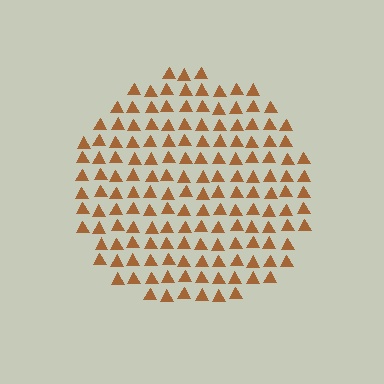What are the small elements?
The small elements are triangles.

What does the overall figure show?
The overall figure shows a circle.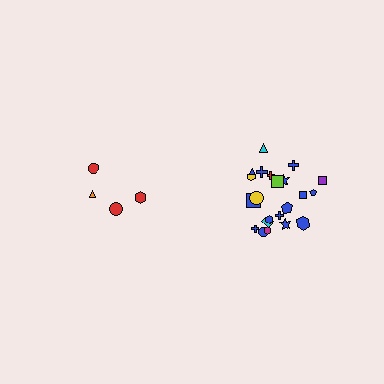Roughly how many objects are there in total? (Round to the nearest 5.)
Roughly 25 objects in total.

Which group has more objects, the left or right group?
The right group.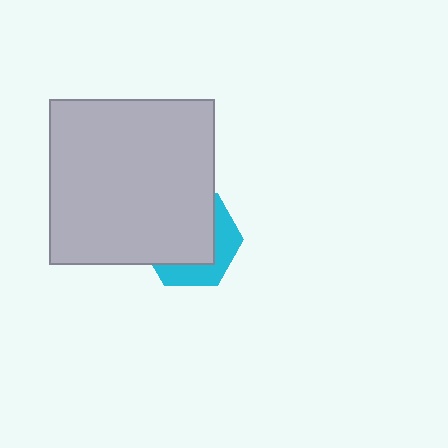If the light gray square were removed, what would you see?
You would see the complete cyan hexagon.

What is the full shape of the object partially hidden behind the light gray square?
The partially hidden object is a cyan hexagon.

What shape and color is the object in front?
The object in front is a light gray square.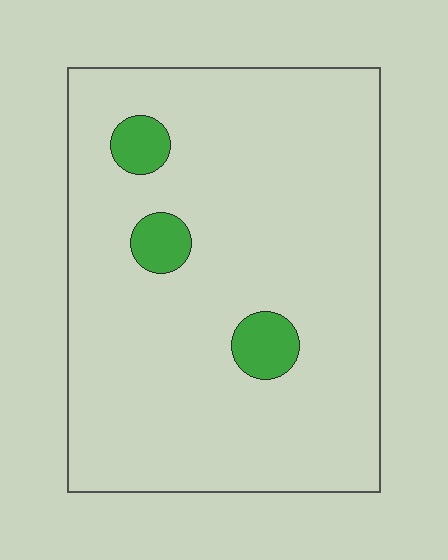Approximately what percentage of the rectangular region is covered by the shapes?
Approximately 5%.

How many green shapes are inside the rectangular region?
3.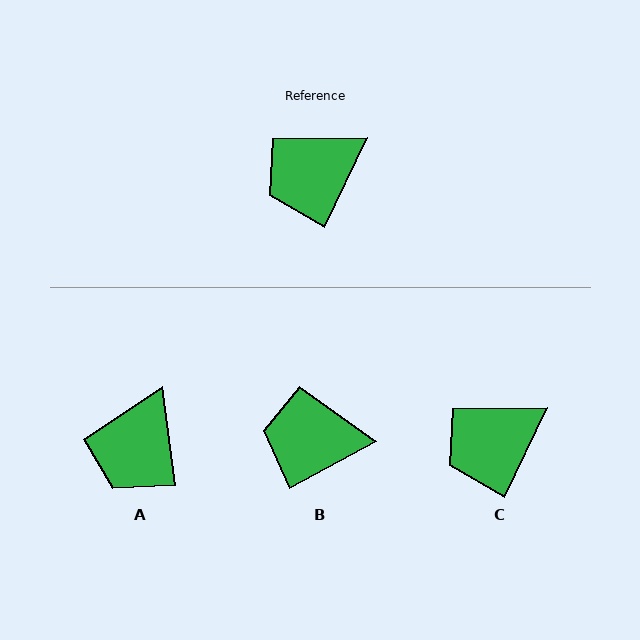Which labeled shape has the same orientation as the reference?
C.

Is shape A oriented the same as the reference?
No, it is off by about 33 degrees.